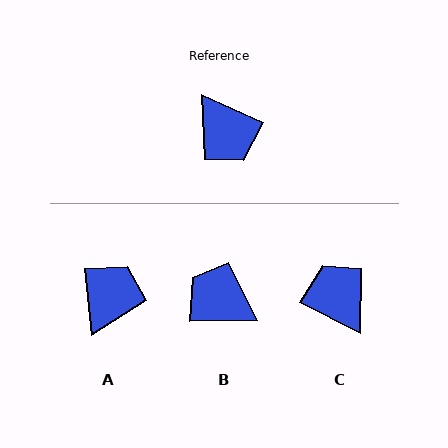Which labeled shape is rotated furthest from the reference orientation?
C, about 177 degrees away.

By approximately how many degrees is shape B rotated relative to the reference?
Approximately 155 degrees clockwise.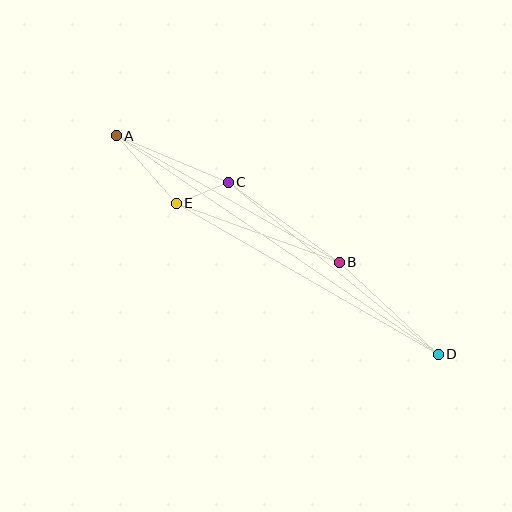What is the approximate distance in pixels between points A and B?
The distance between A and B is approximately 256 pixels.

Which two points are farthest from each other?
Points A and D are farthest from each other.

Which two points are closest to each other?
Points C and E are closest to each other.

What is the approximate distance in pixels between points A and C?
The distance between A and C is approximately 121 pixels.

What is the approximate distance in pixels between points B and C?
The distance between B and C is approximately 137 pixels.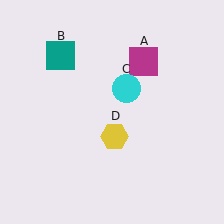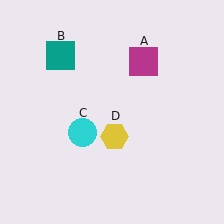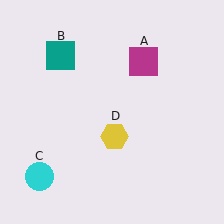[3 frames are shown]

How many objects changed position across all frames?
1 object changed position: cyan circle (object C).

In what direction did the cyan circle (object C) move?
The cyan circle (object C) moved down and to the left.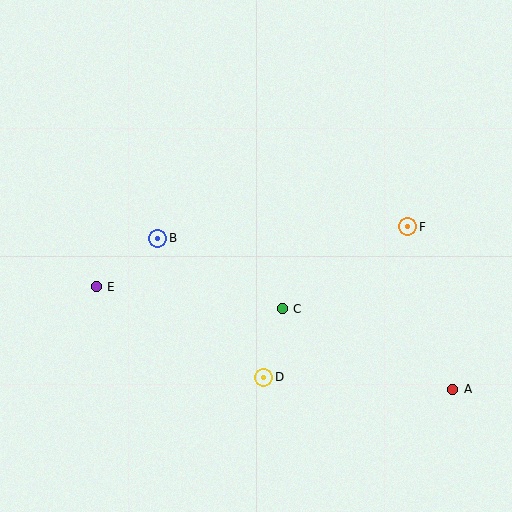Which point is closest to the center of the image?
Point C at (282, 309) is closest to the center.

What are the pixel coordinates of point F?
Point F is at (408, 227).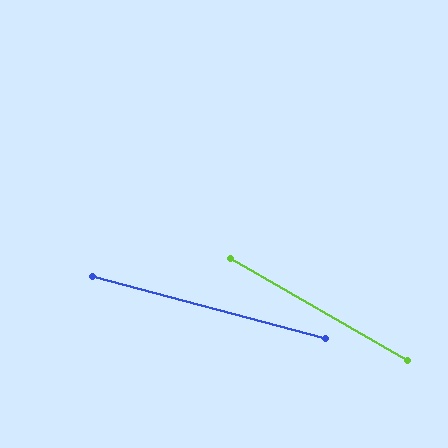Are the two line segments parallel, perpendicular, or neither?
Neither parallel nor perpendicular — they differ by about 15°.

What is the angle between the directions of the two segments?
Approximately 15 degrees.